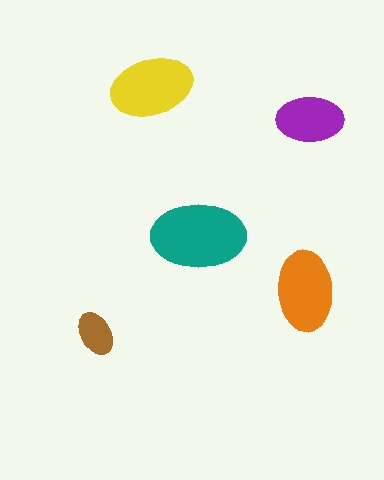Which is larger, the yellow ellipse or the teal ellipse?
The teal one.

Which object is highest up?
The yellow ellipse is topmost.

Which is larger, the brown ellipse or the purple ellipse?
The purple one.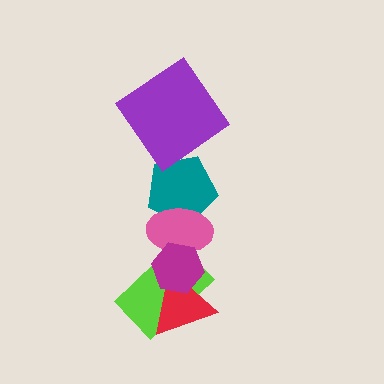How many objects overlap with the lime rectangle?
3 objects overlap with the lime rectangle.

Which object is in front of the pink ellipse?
The magenta hexagon is in front of the pink ellipse.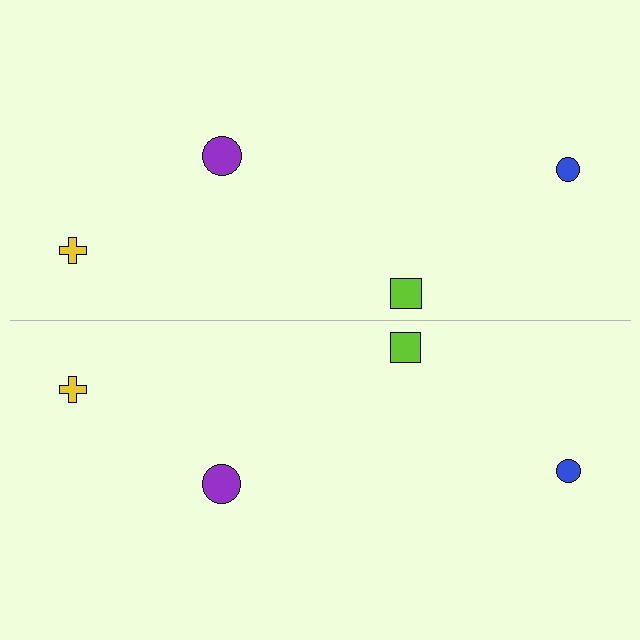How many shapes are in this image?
There are 8 shapes in this image.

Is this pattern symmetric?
Yes, this pattern has bilateral (reflection) symmetry.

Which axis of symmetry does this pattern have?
The pattern has a horizontal axis of symmetry running through the center of the image.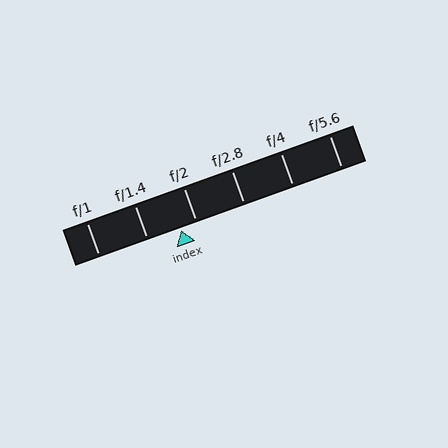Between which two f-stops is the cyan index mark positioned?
The index mark is between f/1.4 and f/2.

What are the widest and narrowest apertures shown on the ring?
The widest aperture shown is f/1 and the narrowest is f/5.6.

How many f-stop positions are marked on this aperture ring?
There are 6 f-stop positions marked.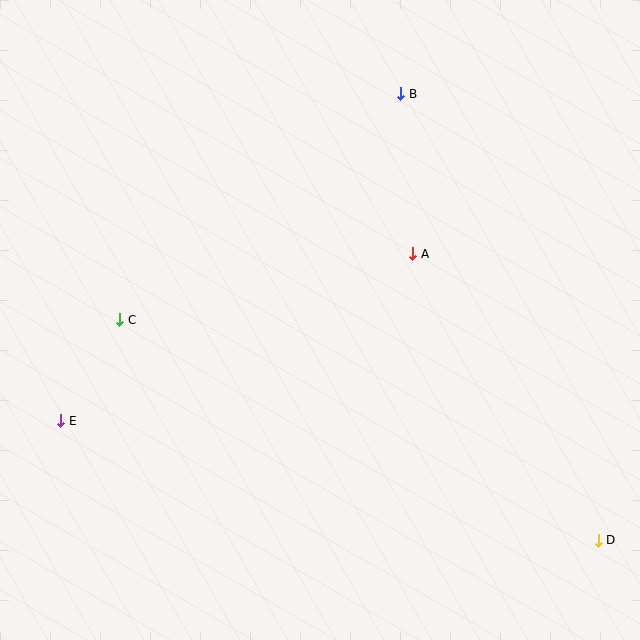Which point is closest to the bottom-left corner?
Point E is closest to the bottom-left corner.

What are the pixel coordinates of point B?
Point B is at (401, 94).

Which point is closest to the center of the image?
Point A at (413, 254) is closest to the center.